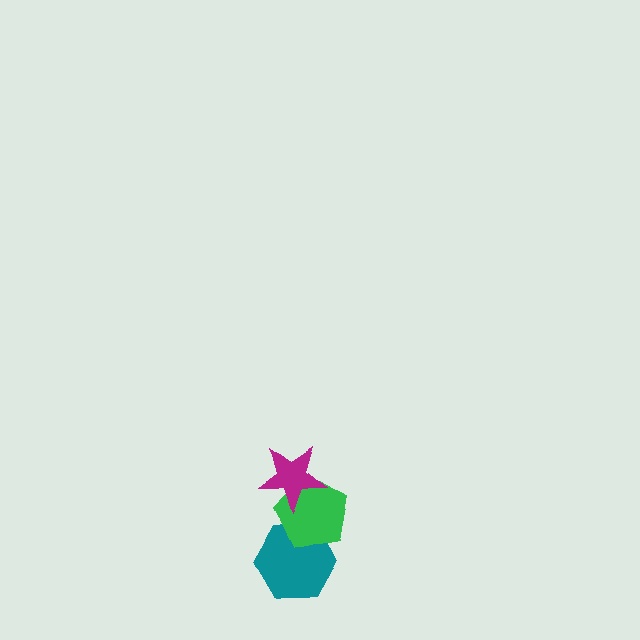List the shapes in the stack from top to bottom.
From top to bottom: the magenta star, the green pentagon, the teal hexagon.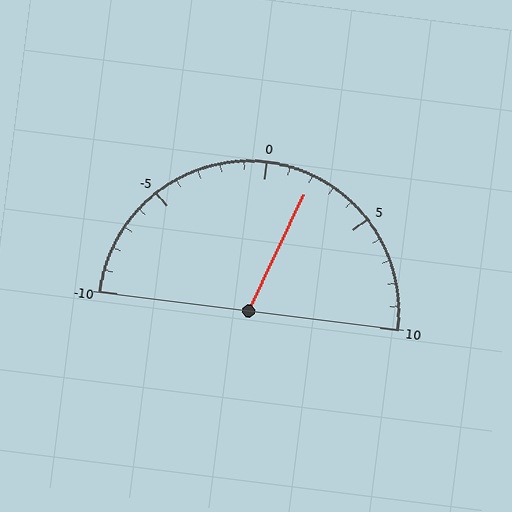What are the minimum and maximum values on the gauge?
The gauge ranges from -10 to 10.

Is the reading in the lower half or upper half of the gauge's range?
The reading is in the upper half of the range (-10 to 10).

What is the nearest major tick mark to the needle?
The nearest major tick mark is 0.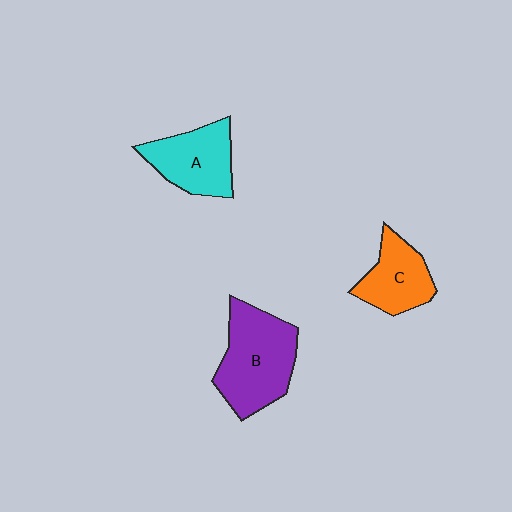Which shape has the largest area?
Shape B (purple).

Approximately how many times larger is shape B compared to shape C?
Approximately 1.6 times.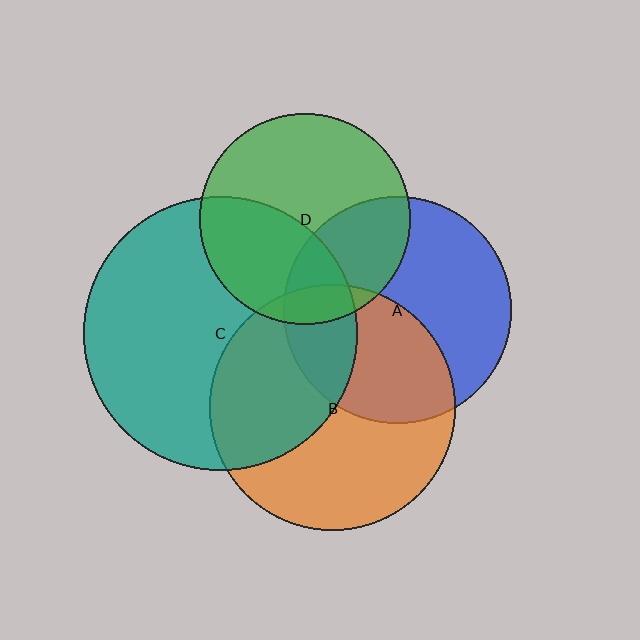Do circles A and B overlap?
Yes.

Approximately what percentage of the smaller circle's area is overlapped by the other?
Approximately 45%.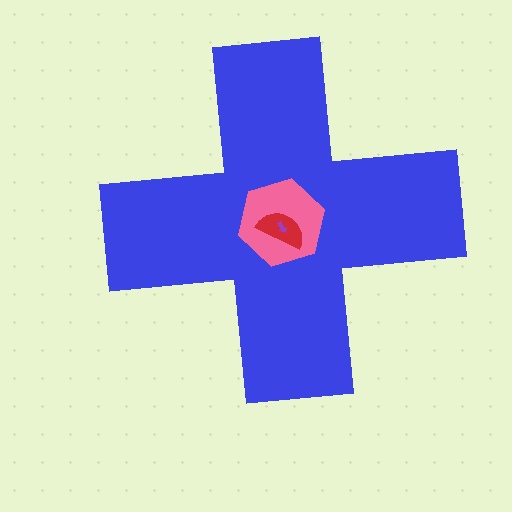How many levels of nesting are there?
4.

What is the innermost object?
The purple arrow.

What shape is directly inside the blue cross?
The pink hexagon.